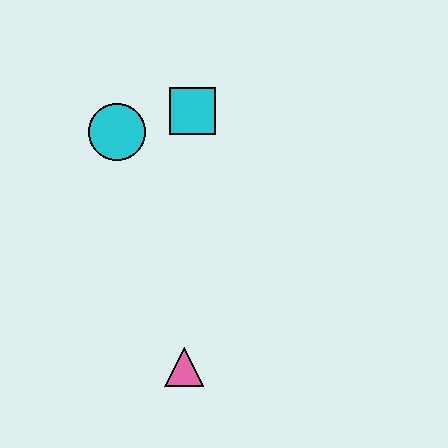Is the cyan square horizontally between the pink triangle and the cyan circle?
No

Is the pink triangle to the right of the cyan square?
No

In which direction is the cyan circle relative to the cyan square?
The cyan circle is to the left of the cyan square.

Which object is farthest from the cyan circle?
The pink triangle is farthest from the cyan circle.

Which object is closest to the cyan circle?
The cyan square is closest to the cyan circle.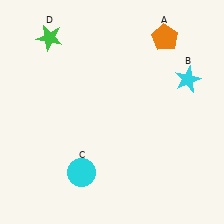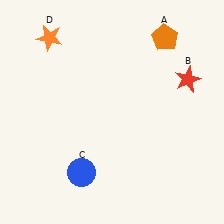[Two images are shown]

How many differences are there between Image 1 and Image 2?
There are 3 differences between the two images.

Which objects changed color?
B changed from cyan to red. C changed from cyan to blue. D changed from green to orange.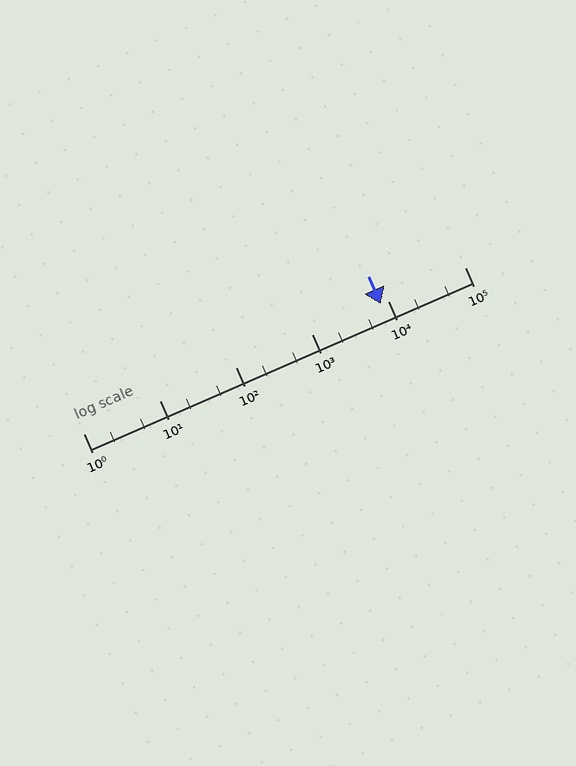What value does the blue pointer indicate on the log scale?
The pointer indicates approximately 8000.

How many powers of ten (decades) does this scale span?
The scale spans 5 decades, from 1 to 100000.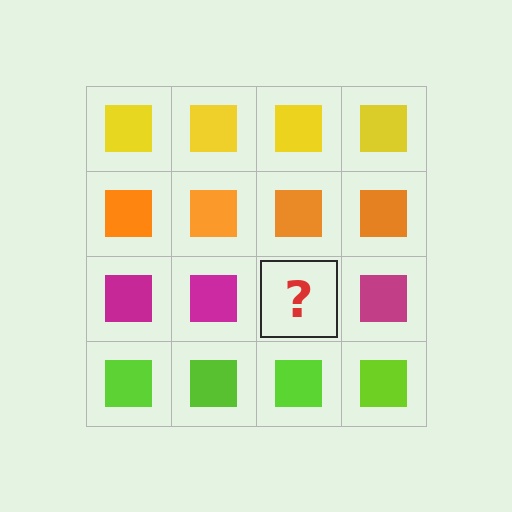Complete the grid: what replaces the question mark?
The question mark should be replaced with a magenta square.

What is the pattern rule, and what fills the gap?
The rule is that each row has a consistent color. The gap should be filled with a magenta square.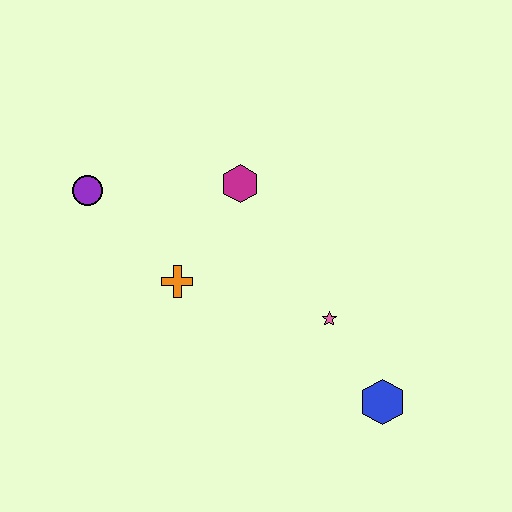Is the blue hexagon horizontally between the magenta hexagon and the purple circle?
No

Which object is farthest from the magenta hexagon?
The blue hexagon is farthest from the magenta hexagon.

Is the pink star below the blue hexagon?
No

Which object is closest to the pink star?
The blue hexagon is closest to the pink star.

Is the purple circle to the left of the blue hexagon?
Yes